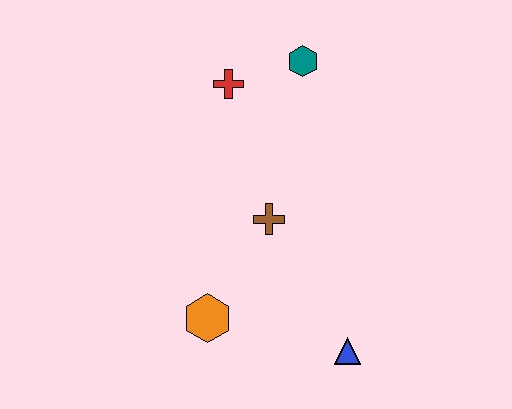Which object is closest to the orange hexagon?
The brown cross is closest to the orange hexagon.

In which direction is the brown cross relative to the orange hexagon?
The brown cross is above the orange hexagon.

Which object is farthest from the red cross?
The blue triangle is farthest from the red cross.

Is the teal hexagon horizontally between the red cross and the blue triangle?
Yes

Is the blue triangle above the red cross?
No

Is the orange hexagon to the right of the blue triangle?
No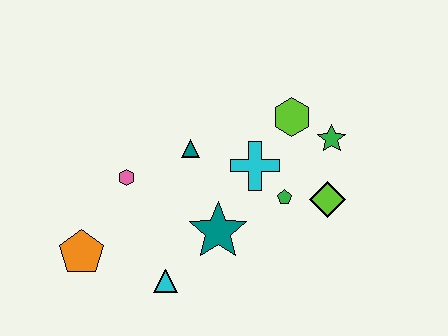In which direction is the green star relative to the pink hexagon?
The green star is to the right of the pink hexagon.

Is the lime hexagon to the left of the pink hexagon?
No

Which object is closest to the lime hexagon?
The green star is closest to the lime hexagon.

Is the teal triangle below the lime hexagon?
Yes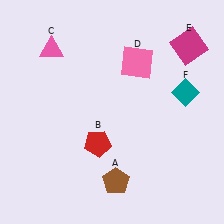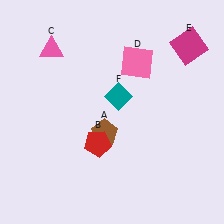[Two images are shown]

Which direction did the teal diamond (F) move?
The teal diamond (F) moved left.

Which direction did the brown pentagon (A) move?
The brown pentagon (A) moved up.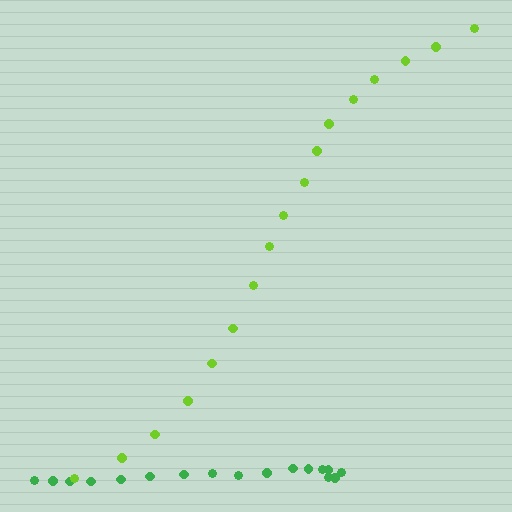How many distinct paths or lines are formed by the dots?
There are 2 distinct paths.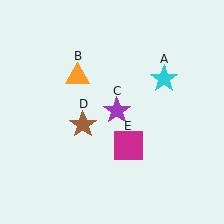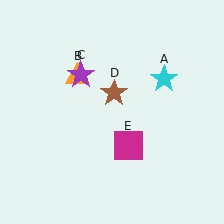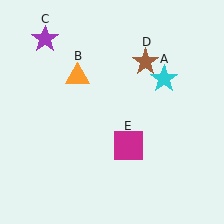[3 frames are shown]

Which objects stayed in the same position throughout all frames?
Cyan star (object A) and orange triangle (object B) and magenta square (object E) remained stationary.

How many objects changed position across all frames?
2 objects changed position: purple star (object C), brown star (object D).